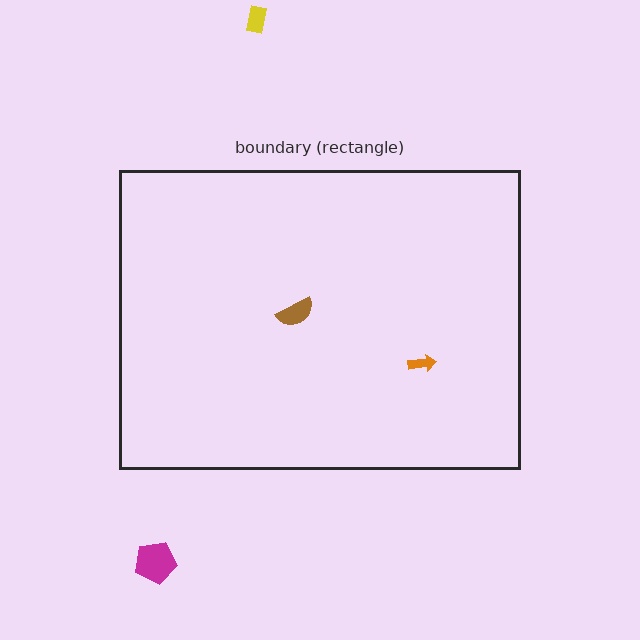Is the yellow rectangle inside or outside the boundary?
Outside.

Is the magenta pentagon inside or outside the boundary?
Outside.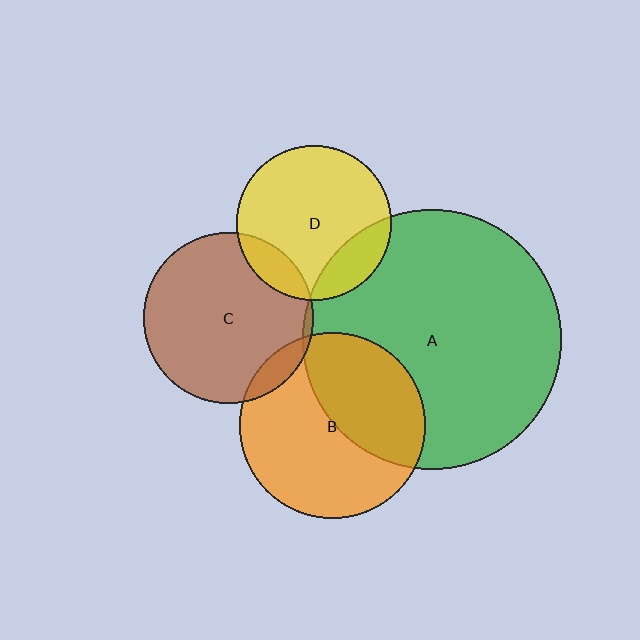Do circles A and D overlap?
Yes.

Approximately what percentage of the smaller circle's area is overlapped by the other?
Approximately 20%.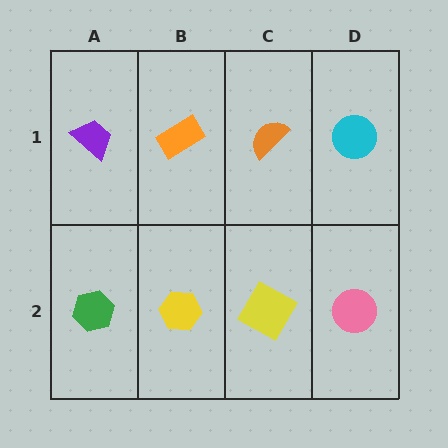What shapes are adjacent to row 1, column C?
A yellow square (row 2, column C), an orange rectangle (row 1, column B), a cyan circle (row 1, column D).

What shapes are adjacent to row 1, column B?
A yellow hexagon (row 2, column B), a purple trapezoid (row 1, column A), an orange semicircle (row 1, column C).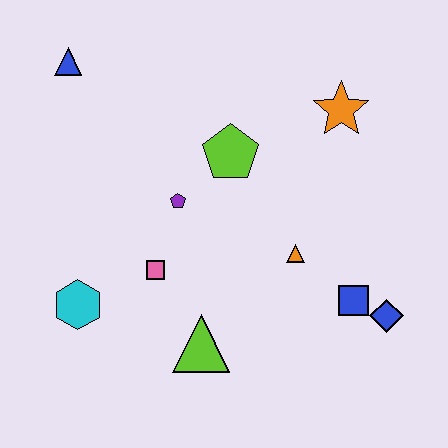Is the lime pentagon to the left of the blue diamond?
Yes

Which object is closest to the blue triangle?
The purple pentagon is closest to the blue triangle.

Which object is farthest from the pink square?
The orange star is farthest from the pink square.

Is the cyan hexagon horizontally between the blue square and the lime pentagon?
No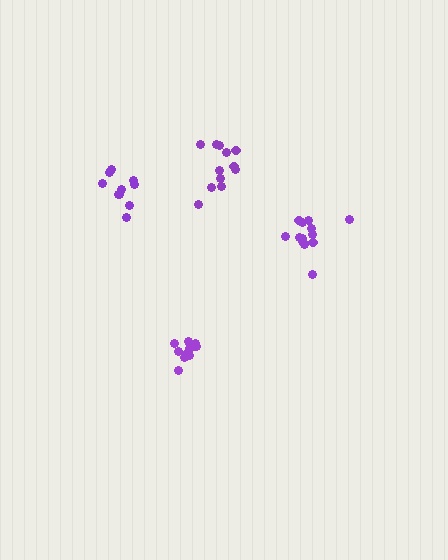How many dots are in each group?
Group 1: 12 dots, Group 2: 10 dots, Group 3: 13 dots, Group 4: 15 dots (50 total).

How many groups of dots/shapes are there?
There are 4 groups.